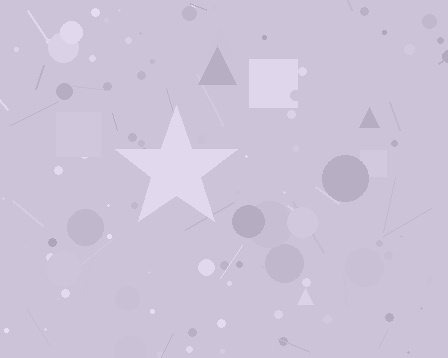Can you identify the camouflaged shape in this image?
The camouflaged shape is a star.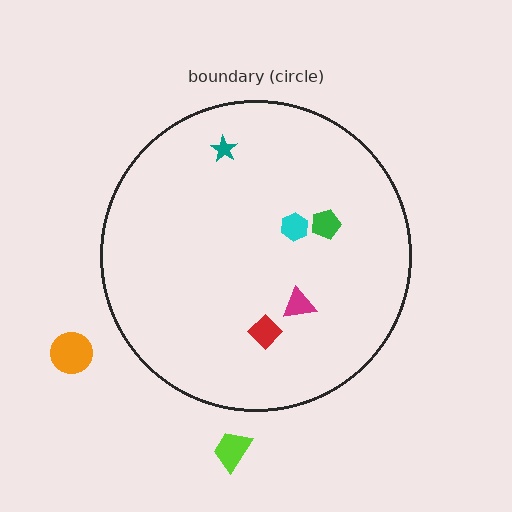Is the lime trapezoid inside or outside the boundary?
Outside.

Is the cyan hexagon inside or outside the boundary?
Inside.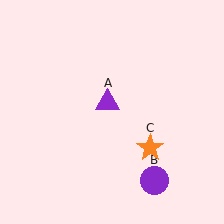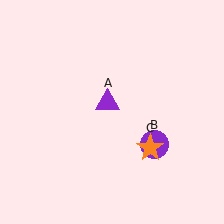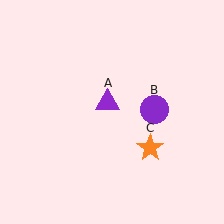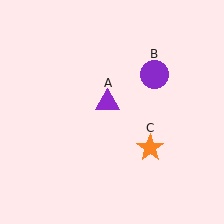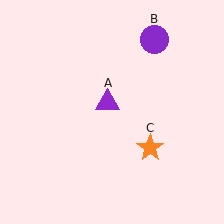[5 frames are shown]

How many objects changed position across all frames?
1 object changed position: purple circle (object B).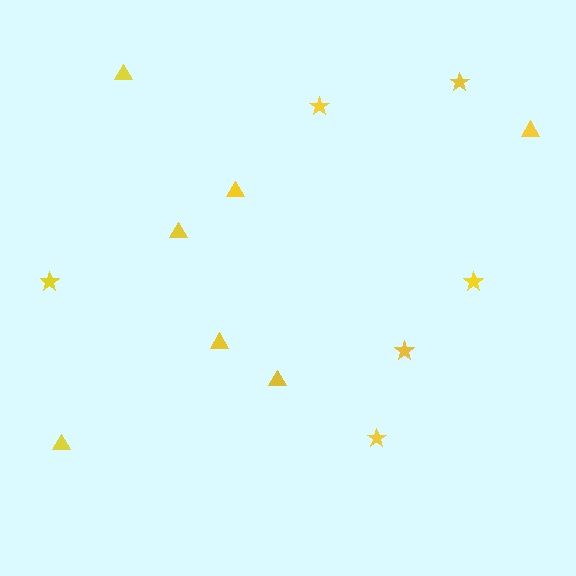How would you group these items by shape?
There are 2 groups: one group of stars (6) and one group of triangles (7).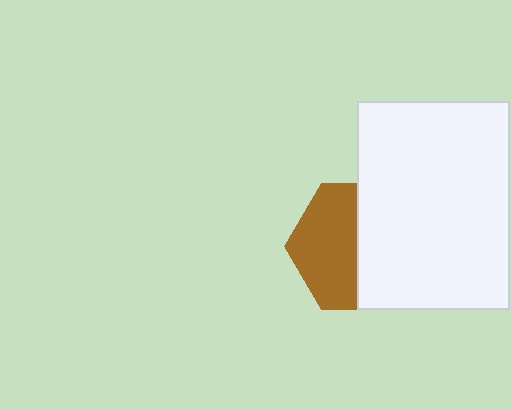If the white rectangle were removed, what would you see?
You would see the complete brown hexagon.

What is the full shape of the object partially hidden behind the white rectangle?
The partially hidden object is a brown hexagon.